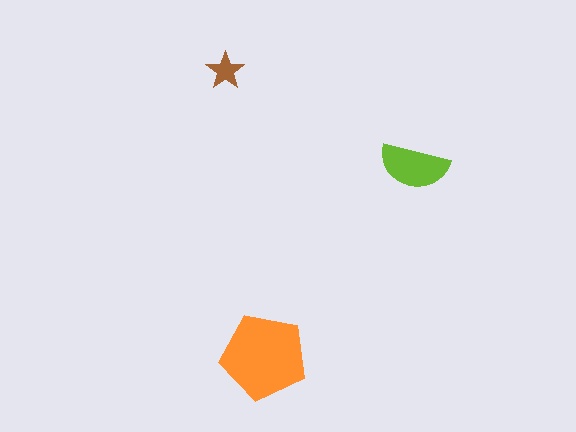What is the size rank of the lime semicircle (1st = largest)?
2nd.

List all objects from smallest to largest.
The brown star, the lime semicircle, the orange pentagon.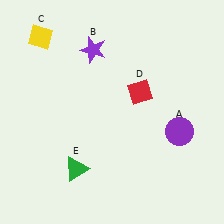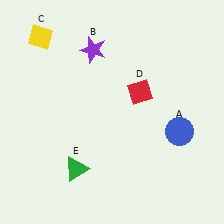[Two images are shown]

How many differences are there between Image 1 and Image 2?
There is 1 difference between the two images.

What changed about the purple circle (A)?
In Image 1, A is purple. In Image 2, it changed to blue.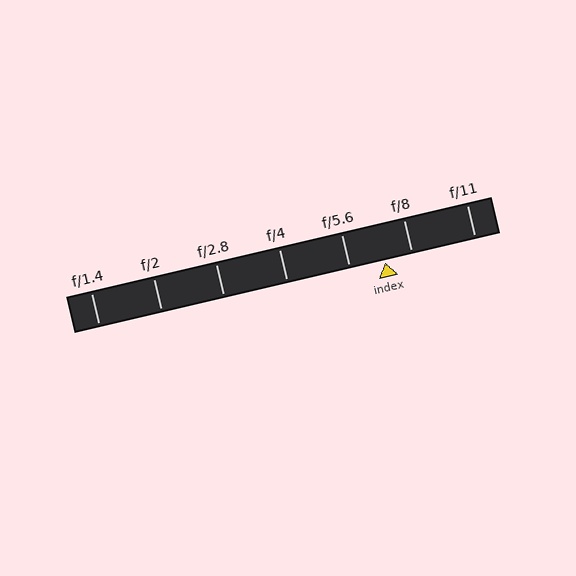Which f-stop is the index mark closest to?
The index mark is closest to f/8.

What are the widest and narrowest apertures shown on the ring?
The widest aperture shown is f/1.4 and the narrowest is f/11.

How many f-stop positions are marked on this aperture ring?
There are 7 f-stop positions marked.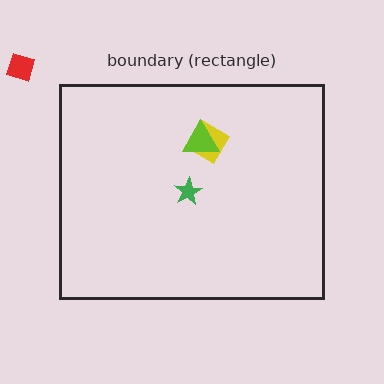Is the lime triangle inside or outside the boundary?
Inside.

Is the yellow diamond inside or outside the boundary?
Inside.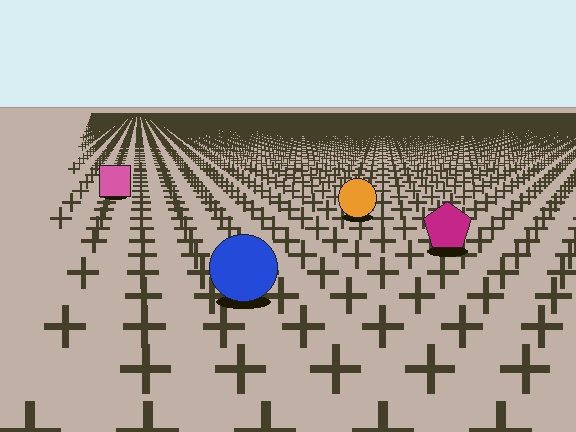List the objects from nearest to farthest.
From nearest to farthest: the blue circle, the magenta pentagon, the orange circle, the pink square.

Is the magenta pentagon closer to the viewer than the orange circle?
Yes. The magenta pentagon is closer — you can tell from the texture gradient: the ground texture is coarser near it.